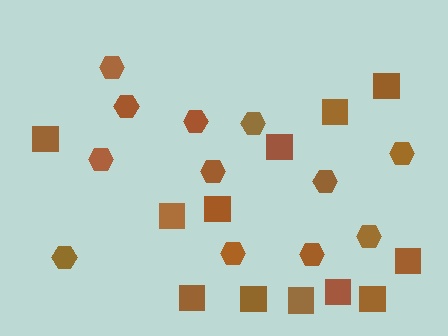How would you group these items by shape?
There are 2 groups: one group of squares (12) and one group of hexagons (12).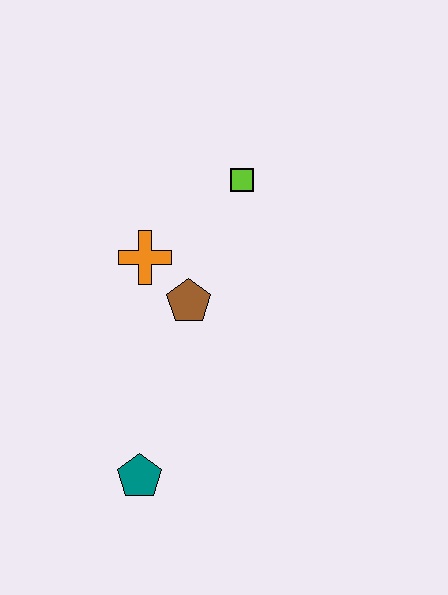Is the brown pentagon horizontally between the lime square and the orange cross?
Yes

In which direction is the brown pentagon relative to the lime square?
The brown pentagon is below the lime square.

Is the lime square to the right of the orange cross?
Yes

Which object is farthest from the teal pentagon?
The lime square is farthest from the teal pentagon.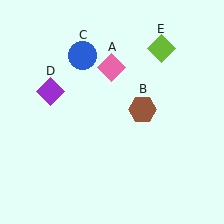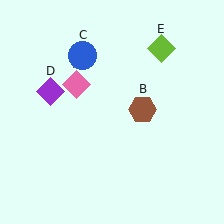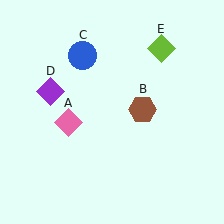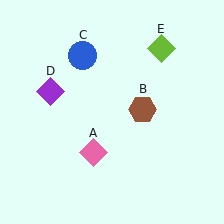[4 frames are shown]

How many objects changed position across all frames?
1 object changed position: pink diamond (object A).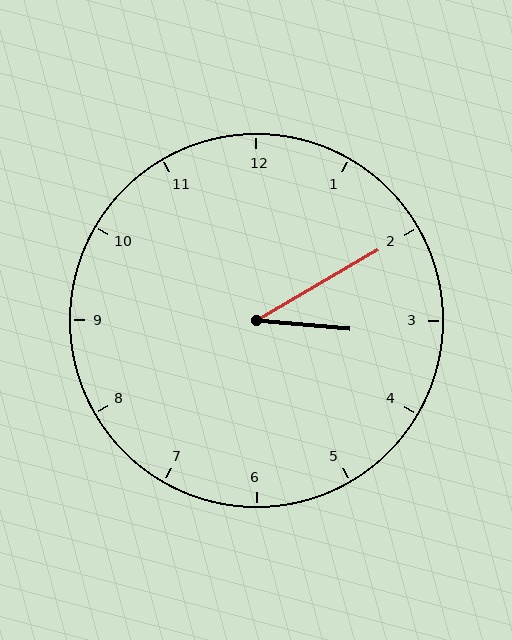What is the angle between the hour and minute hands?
Approximately 35 degrees.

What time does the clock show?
3:10.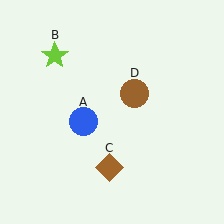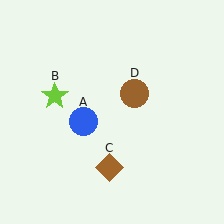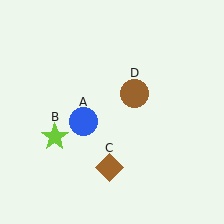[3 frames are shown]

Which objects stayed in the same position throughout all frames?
Blue circle (object A) and brown diamond (object C) and brown circle (object D) remained stationary.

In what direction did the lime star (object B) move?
The lime star (object B) moved down.